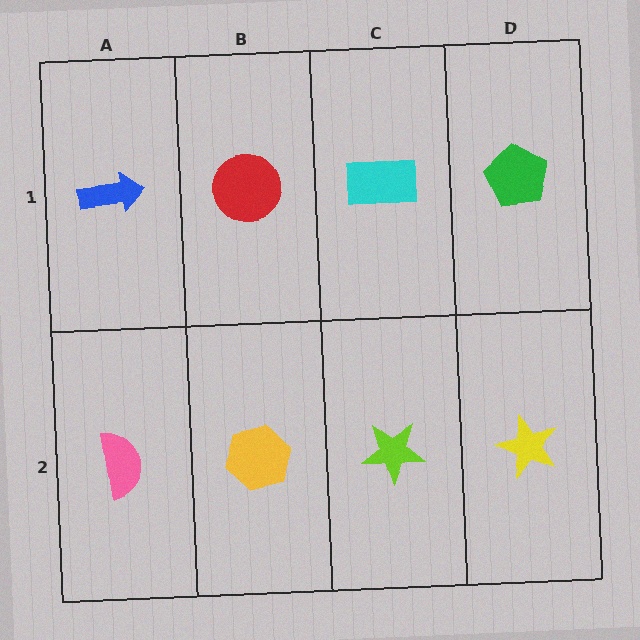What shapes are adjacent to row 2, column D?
A green pentagon (row 1, column D), a lime star (row 2, column C).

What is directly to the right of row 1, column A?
A red circle.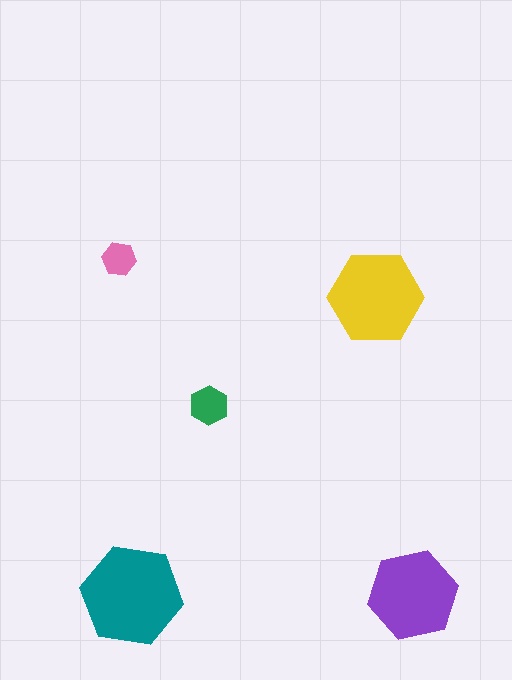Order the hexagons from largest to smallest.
the teal one, the yellow one, the purple one, the green one, the pink one.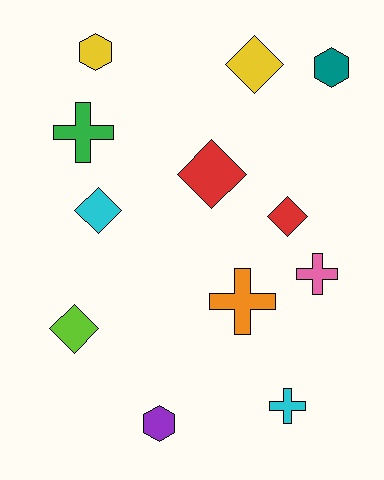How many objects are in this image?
There are 12 objects.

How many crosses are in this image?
There are 4 crosses.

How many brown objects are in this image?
There are no brown objects.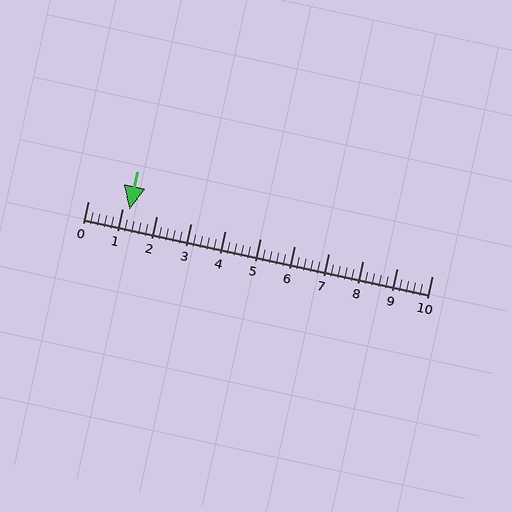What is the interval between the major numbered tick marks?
The major tick marks are spaced 1 units apart.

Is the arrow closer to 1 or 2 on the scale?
The arrow is closer to 1.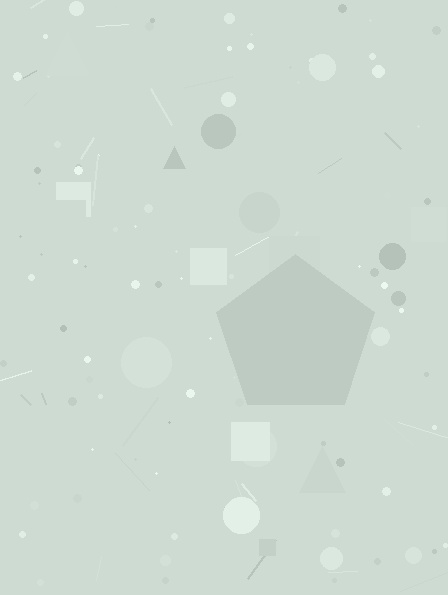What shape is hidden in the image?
A pentagon is hidden in the image.